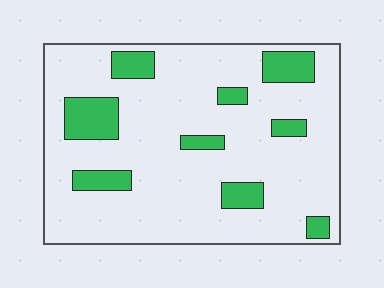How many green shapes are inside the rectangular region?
9.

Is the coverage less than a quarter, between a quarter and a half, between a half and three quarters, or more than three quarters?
Less than a quarter.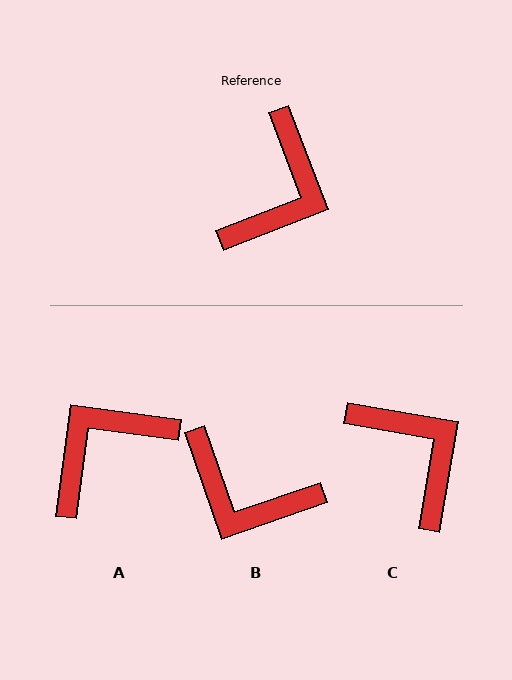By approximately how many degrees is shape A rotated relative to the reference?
Approximately 152 degrees counter-clockwise.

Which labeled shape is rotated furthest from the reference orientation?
A, about 152 degrees away.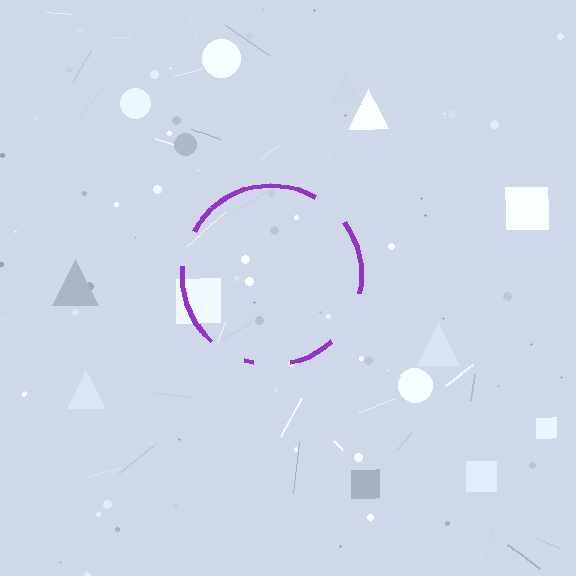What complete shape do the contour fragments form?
The contour fragments form a circle.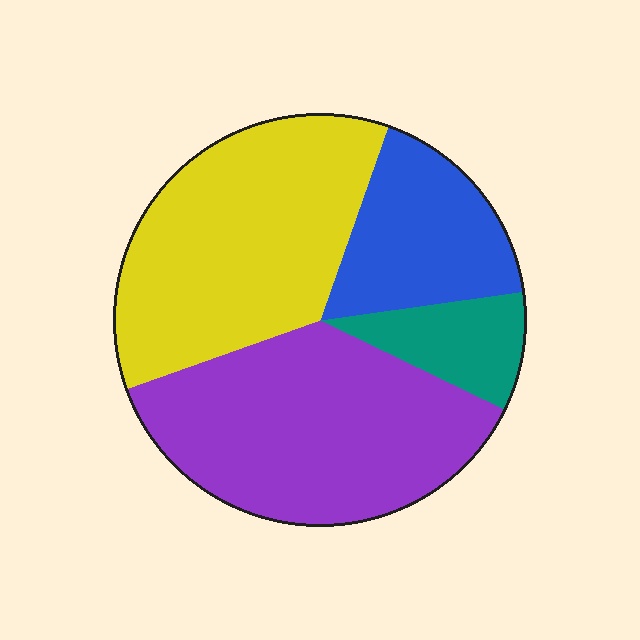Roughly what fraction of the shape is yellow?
Yellow takes up between a third and a half of the shape.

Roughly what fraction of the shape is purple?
Purple takes up between a third and a half of the shape.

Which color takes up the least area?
Teal, at roughly 10%.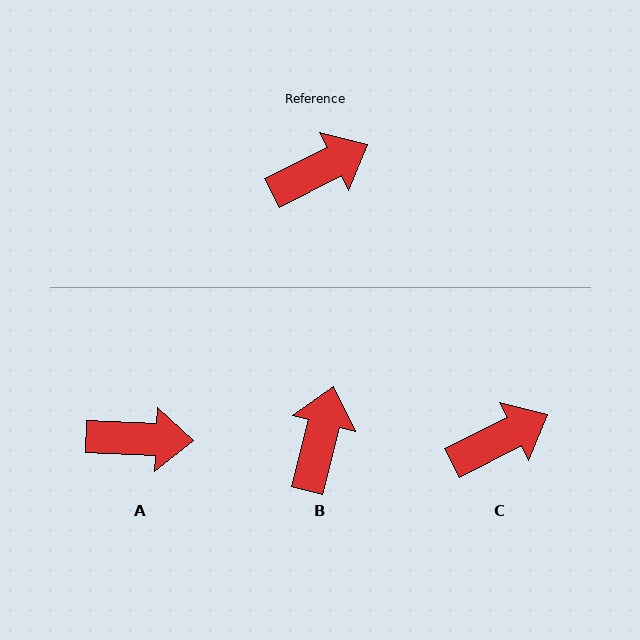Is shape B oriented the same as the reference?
No, it is off by about 49 degrees.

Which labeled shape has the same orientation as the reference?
C.